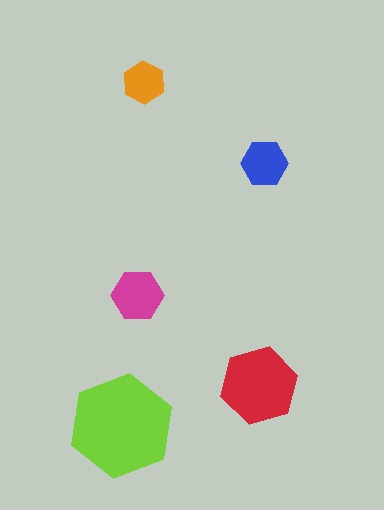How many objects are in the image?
There are 5 objects in the image.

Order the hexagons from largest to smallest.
the lime one, the red one, the magenta one, the blue one, the orange one.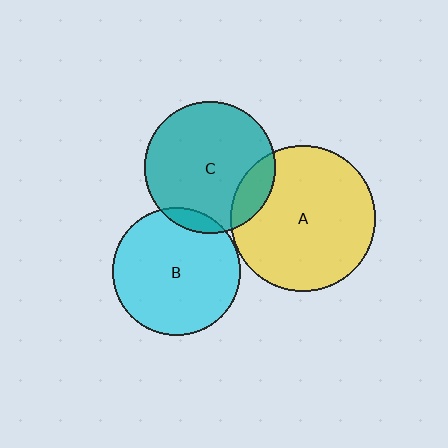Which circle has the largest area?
Circle A (yellow).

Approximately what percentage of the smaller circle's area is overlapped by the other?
Approximately 15%.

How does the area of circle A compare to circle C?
Approximately 1.2 times.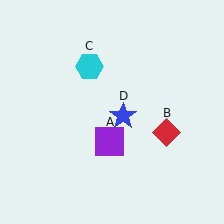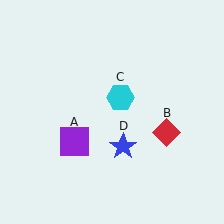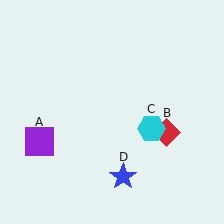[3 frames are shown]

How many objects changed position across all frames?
3 objects changed position: purple square (object A), cyan hexagon (object C), blue star (object D).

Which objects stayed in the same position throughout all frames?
Red diamond (object B) remained stationary.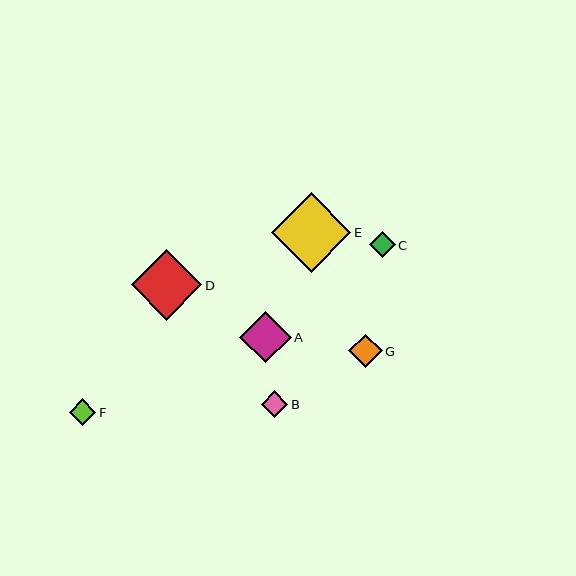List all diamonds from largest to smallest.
From largest to smallest: E, D, A, G, F, B, C.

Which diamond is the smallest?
Diamond C is the smallest with a size of approximately 26 pixels.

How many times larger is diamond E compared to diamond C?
Diamond E is approximately 3.0 times the size of diamond C.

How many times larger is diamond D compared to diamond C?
Diamond D is approximately 2.7 times the size of diamond C.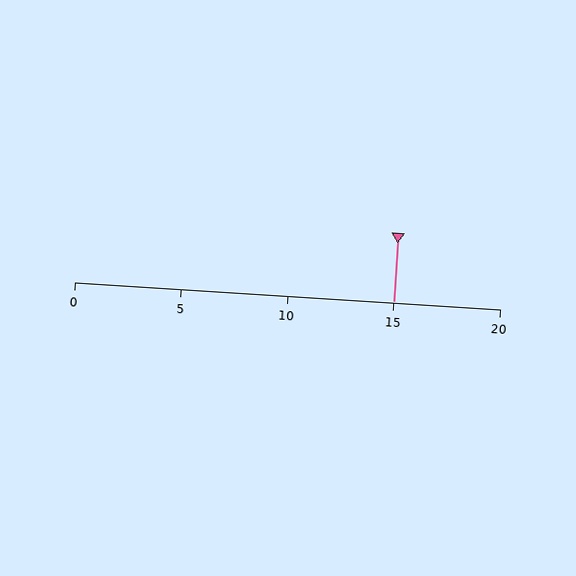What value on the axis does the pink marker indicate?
The marker indicates approximately 15.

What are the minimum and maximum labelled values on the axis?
The axis runs from 0 to 20.